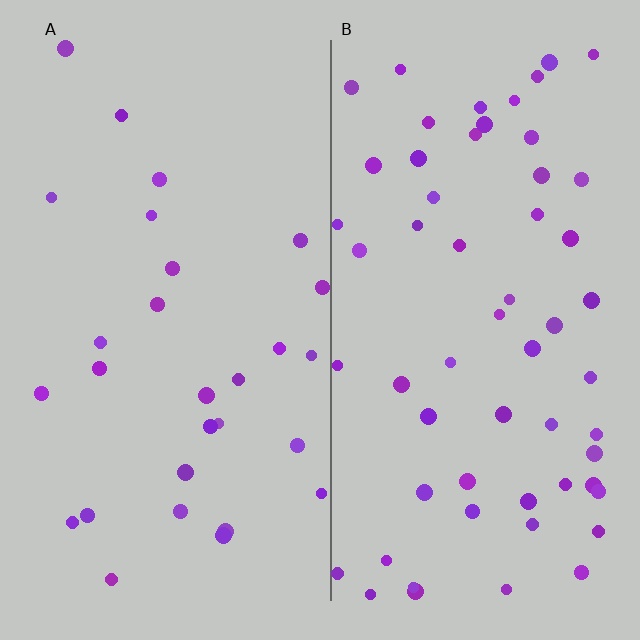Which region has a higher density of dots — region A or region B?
B (the right).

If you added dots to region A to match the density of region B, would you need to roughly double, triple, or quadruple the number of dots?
Approximately double.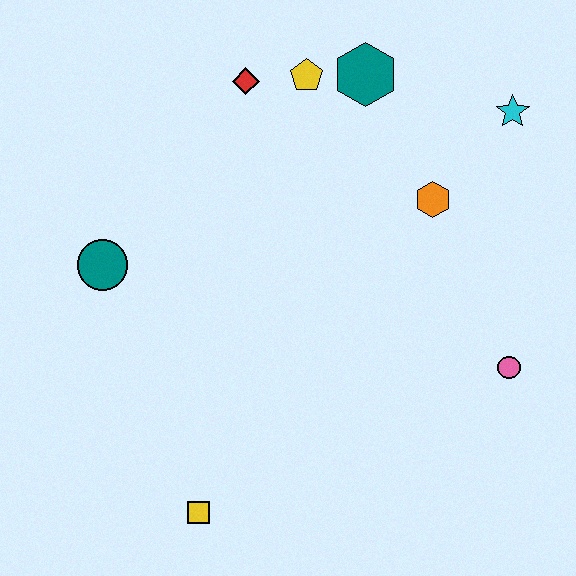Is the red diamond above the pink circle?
Yes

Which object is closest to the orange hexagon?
The cyan star is closest to the orange hexagon.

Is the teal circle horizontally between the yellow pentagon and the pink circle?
No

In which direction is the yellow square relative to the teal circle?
The yellow square is below the teal circle.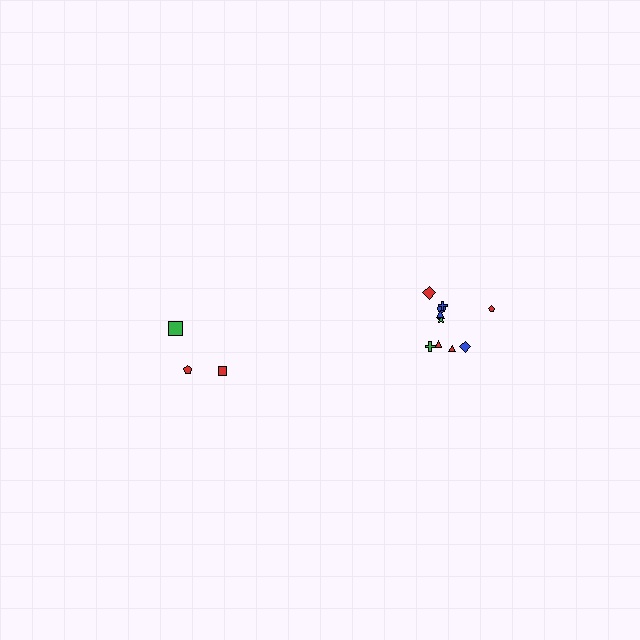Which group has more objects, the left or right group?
The right group.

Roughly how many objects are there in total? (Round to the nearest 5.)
Roughly 15 objects in total.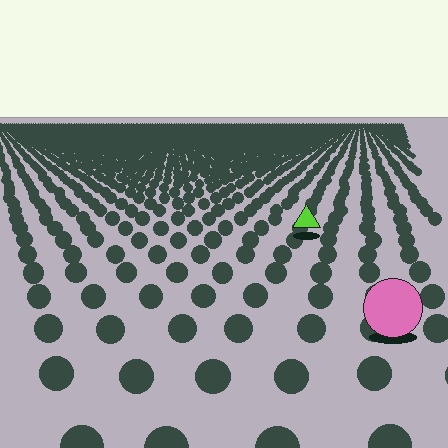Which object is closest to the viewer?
The pink circle is closest. The texture marks near it are larger and more spread out.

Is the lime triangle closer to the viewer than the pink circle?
No. The pink circle is closer — you can tell from the texture gradient: the ground texture is coarser near it.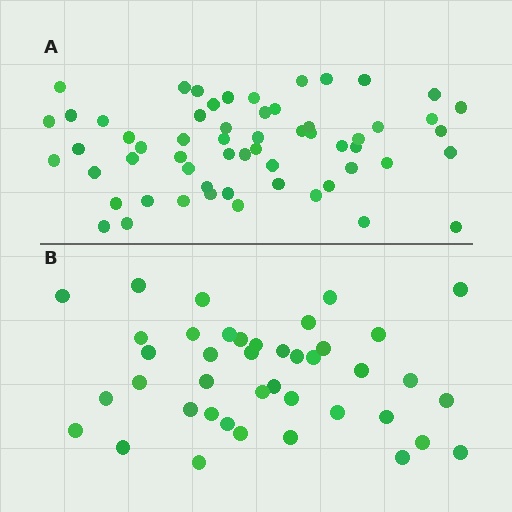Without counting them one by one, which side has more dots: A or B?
Region A (the top region) has more dots.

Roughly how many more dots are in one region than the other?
Region A has approximately 20 more dots than region B.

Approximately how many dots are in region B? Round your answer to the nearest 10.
About 40 dots. (The exact count is 41, which rounds to 40.)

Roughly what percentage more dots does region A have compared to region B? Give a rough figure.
About 45% more.